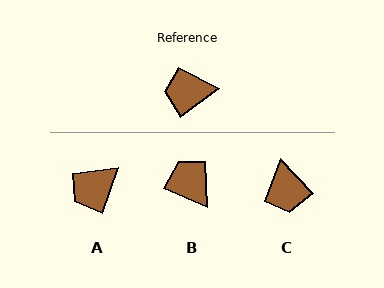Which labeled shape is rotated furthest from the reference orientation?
C, about 97 degrees away.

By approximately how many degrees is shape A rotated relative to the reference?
Approximately 35 degrees counter-clockwise.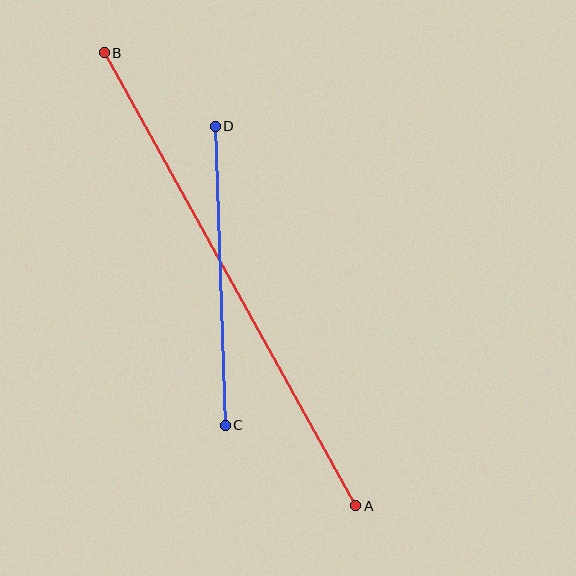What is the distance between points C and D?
The distance is approximately 299 pixels.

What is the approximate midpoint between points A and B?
The midpoint is at approximately (230, 279) pixels.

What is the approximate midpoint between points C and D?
The midpoint is at approximately (220, 276) pixels.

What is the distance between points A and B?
The distance is approximately 518 pixels.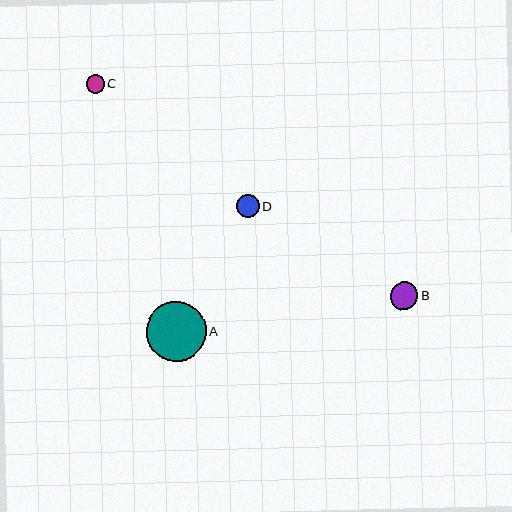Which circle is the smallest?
Circle C is the smallest with a size of approximately 18 pixels.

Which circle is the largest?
Circle A is the largest with a size of approximately 60 pixels.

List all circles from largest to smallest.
From largest to smallest: A, B, D, C.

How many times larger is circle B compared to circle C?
Circle B is approximately 1.5 times the size of circle C.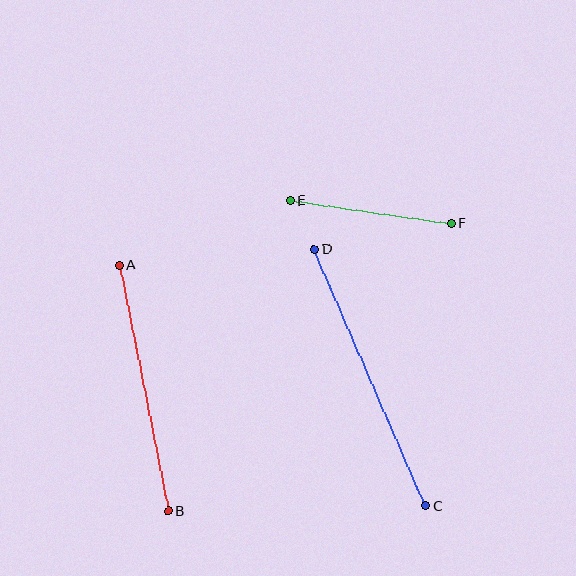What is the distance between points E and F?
The distance is approximately 162 pixels.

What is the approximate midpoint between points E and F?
The midpoint is at approximately (371, 212) pixels.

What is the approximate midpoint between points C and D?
The midpoint is at approximately (370, 377) pixels.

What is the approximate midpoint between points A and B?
The midpoint is at approximately (144, 388) pixels.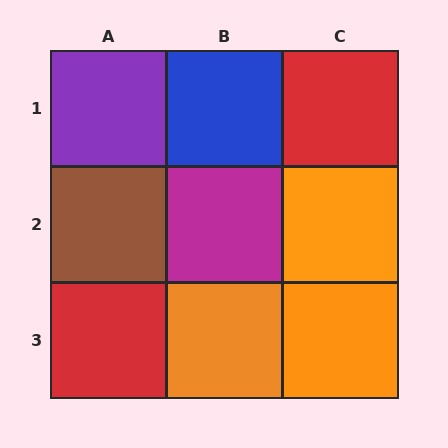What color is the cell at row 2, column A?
Brown.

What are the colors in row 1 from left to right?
Purple, blue, red.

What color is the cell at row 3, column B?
Orange.